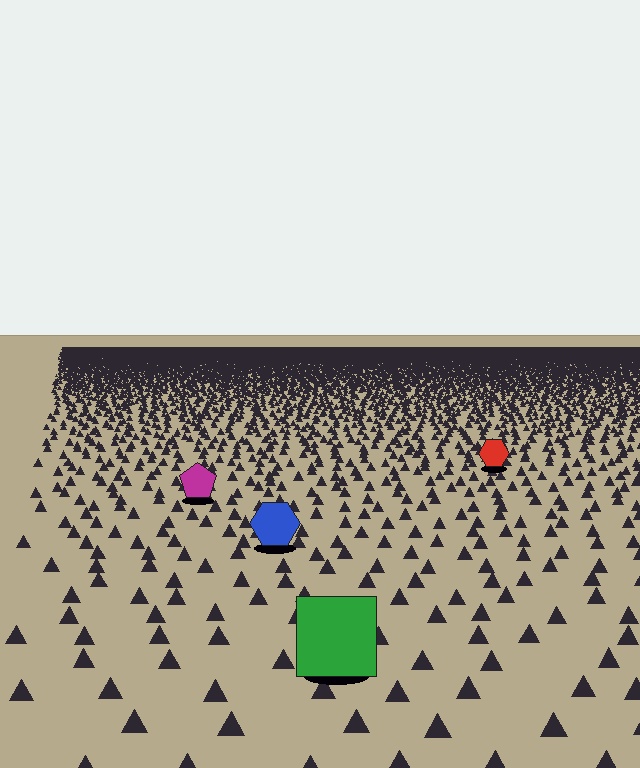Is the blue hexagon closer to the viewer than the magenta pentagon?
Yes. The blue hexagon is closer — you can tell from the texture gradient: the ground texture is coarser near it.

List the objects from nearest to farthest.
From nearest to farthest: the green square, the blue hexagon, the magenta pentagon, the red hexagon.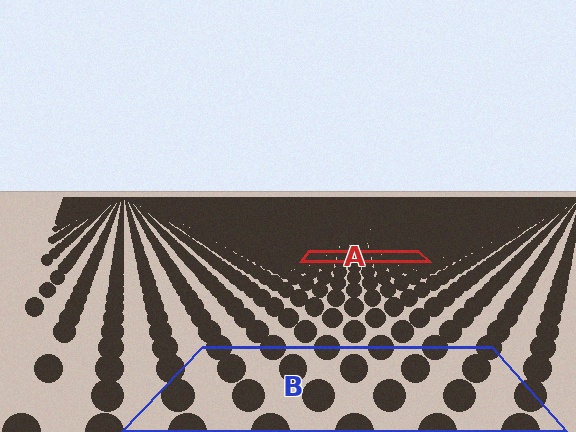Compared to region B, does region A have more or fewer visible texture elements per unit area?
Region A has more texture elements per unit area — they are packed more densely because it is farther away.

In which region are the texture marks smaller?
The texture marks are smaller in region A, because it is farther away.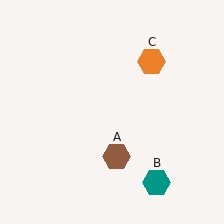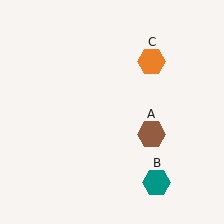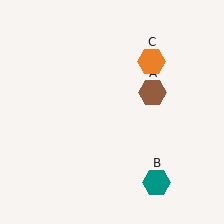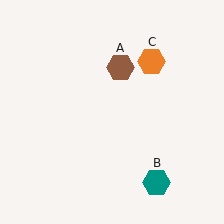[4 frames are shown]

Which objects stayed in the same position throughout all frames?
Teal hexagon (object B) and orange hexagon (object C) remained stationary.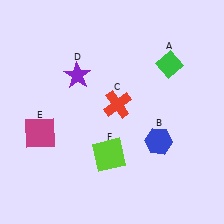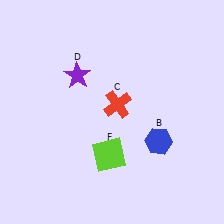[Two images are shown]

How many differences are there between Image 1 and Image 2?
There are 2 differences between the two images.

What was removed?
The magenta square (E), the green diamond (A) were removed in Image 2.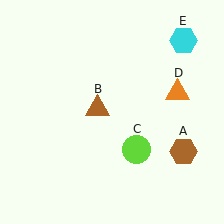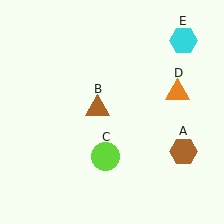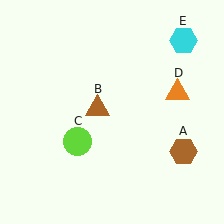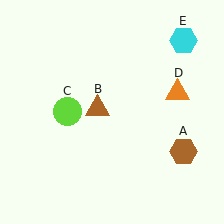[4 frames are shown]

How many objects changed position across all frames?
1 object changed position: lime circle (object C).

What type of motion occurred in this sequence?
The lime circle (object C) rotated clockwise around the center of the scene.